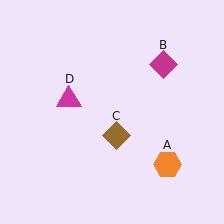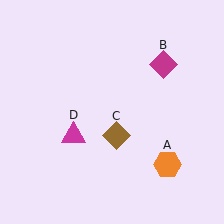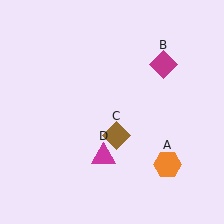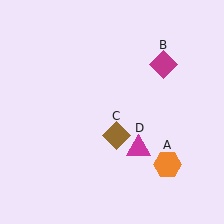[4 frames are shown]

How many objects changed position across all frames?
1 object changed position: magenta triangle (object D).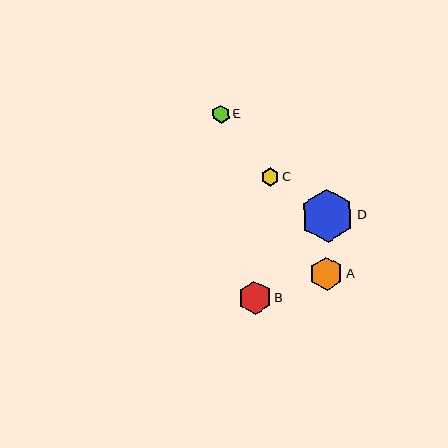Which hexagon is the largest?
Hexagon D is the largest with a size of approximately 53 pixels.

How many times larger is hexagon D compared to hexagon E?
Hexagon D is approximately 2.9 times the size of hexagon E.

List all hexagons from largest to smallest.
From largest to smallest: D, A, B, C, E.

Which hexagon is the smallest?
Hexagon E is the smallest with a size of approximately 18 pixels.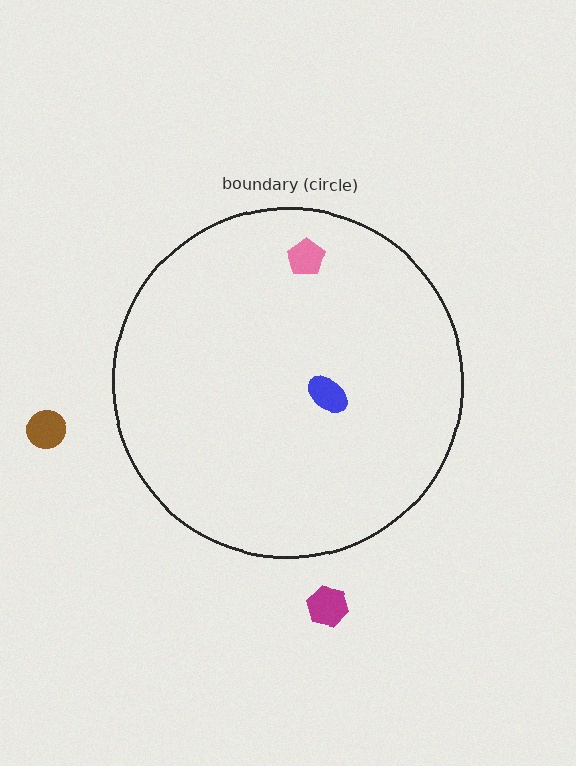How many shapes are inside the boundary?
2 inside, 2 outside.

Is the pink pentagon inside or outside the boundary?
Inside.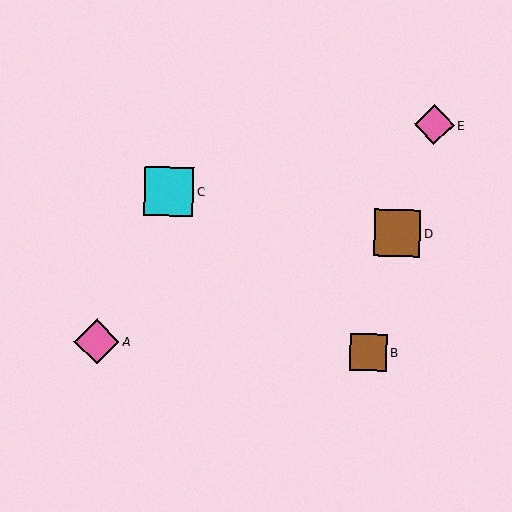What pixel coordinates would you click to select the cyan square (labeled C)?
Click at (169, 192) to select the cyan square C.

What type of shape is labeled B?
Shape B is a brown square.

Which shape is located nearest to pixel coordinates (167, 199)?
The cyan square (labeled C) at (169, 192) is nearest to that location.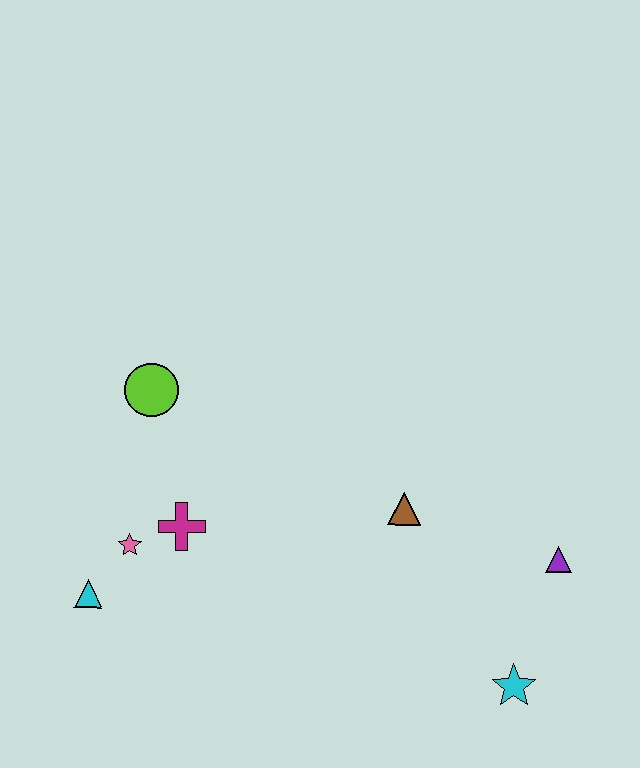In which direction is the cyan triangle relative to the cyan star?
The cyan triangle is to the left of the cyan star.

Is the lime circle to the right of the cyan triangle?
Yes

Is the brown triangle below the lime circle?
Yes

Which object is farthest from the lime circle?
The cyan star is farthest from the lime circle.